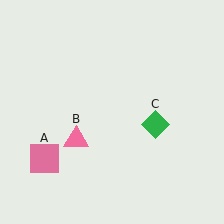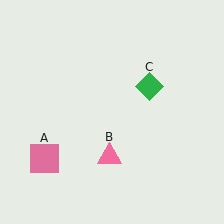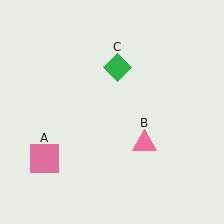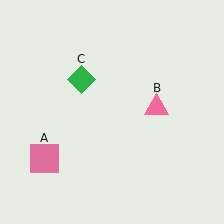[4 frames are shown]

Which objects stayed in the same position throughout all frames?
Pink square (object A) remained stationary.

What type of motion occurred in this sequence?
The pink triangle (object B), green diamond (object C) rotated counterclockwise around the center of the scene.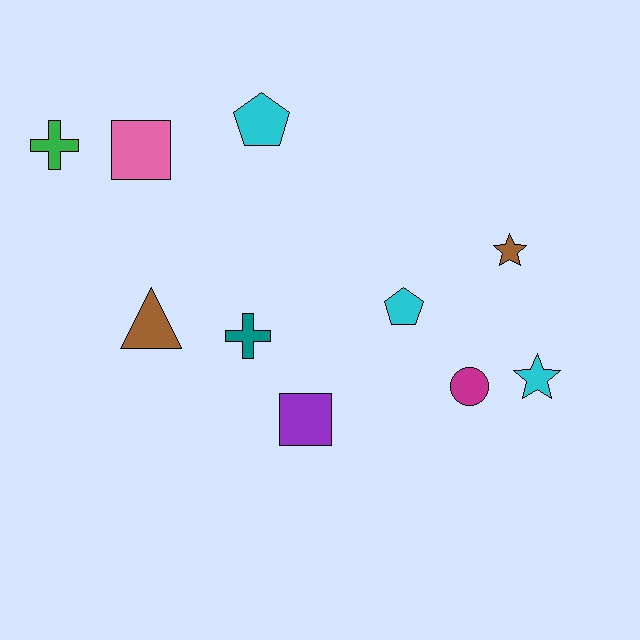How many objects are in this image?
There are 10 objects.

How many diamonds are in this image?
There are no diamonds.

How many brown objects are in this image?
There are 2 brown objects.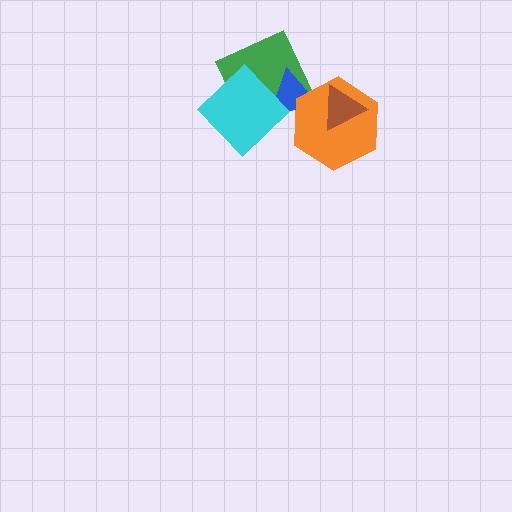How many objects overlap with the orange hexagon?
2 objects overlap with the orange hexagon.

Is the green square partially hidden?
Yes, it is partially covered by another shape.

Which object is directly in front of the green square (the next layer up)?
The blue triangle is directly in front of the green square.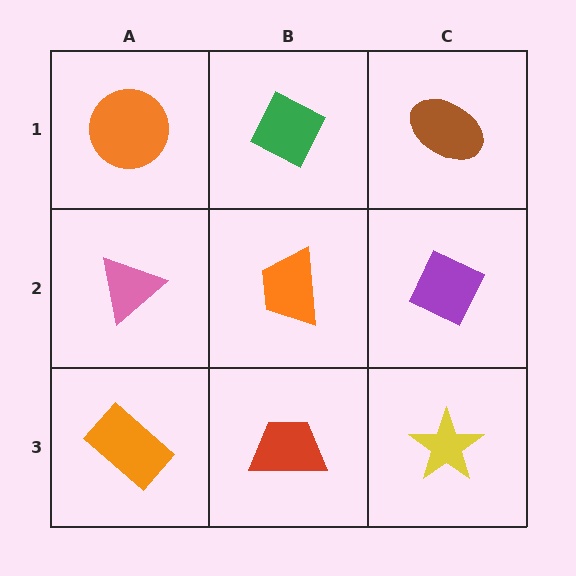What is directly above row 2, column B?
A green diamond.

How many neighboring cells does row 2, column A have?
3.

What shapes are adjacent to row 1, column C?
A purple diamond (row 2, column C), a green diamond (row 1, column B).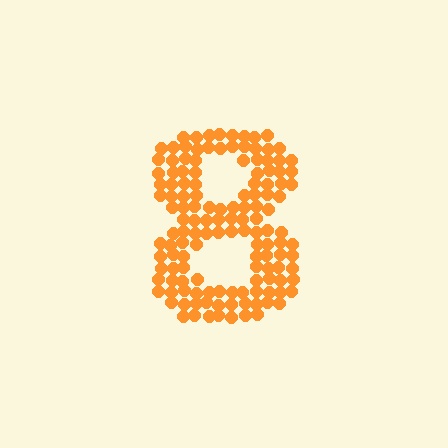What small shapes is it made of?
It is made of small circles.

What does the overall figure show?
The overall figure shows the digit 8.